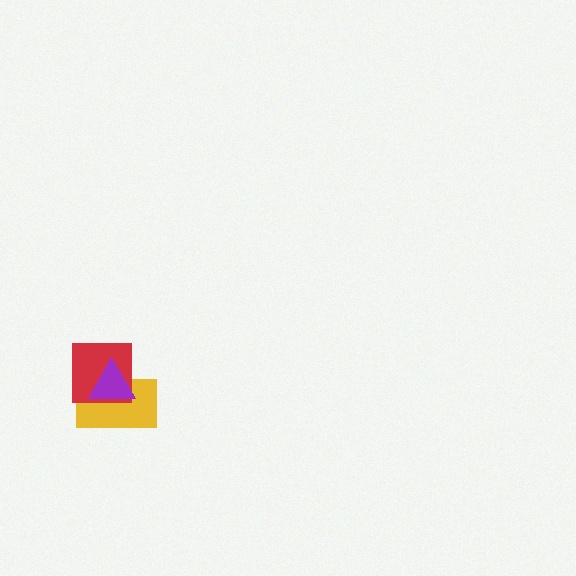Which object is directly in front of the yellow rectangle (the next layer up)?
The red square is directly in front of the yellow rectangle.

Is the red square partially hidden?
Yes, it is partially covered by another shape.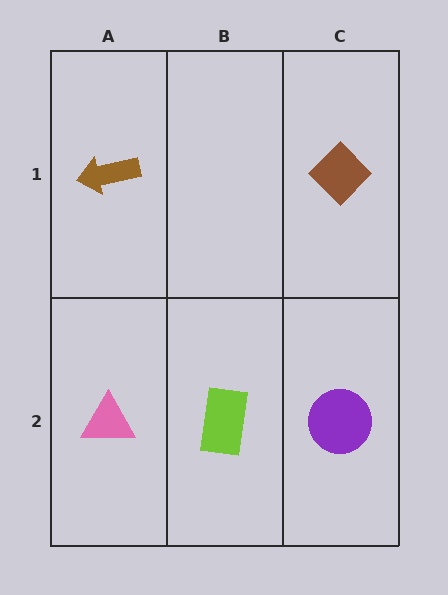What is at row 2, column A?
A pink triangle.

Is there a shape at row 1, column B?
No, that cell is empty.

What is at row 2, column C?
A purple circle.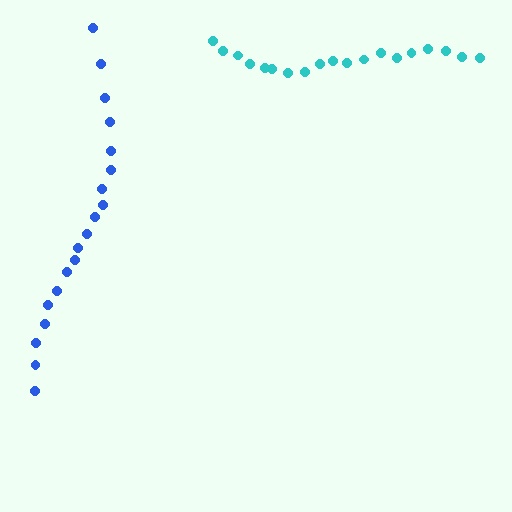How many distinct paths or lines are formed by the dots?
There are 2 distinct paths.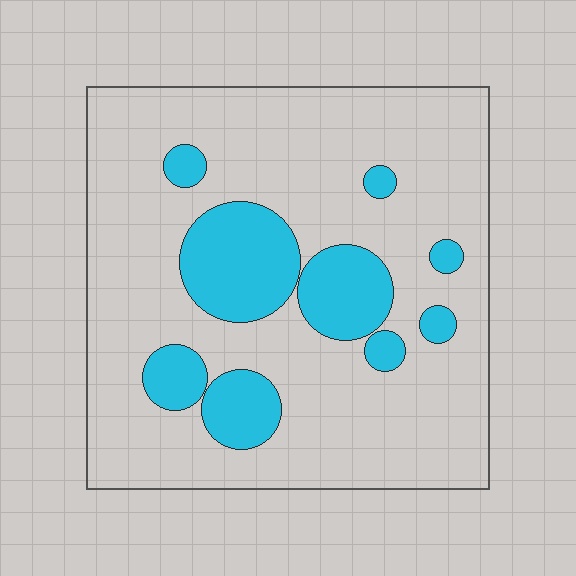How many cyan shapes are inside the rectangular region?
9.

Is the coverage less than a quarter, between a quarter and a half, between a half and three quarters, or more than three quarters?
Less than a quarter.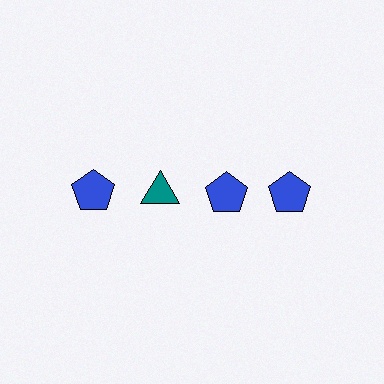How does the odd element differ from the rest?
It differs in both color (teal instead of blue) and shape (triangle instead of pentagon).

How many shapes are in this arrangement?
There are 4 shapes arranged in a grid pattern.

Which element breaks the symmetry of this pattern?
The teal triangle in the top row, second from left column breaks the symmetry. All other shapes are blue pentagons.